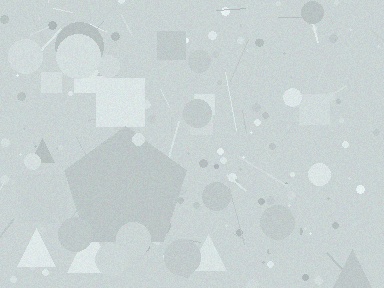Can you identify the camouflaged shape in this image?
The camouflaged shape is a pentagon.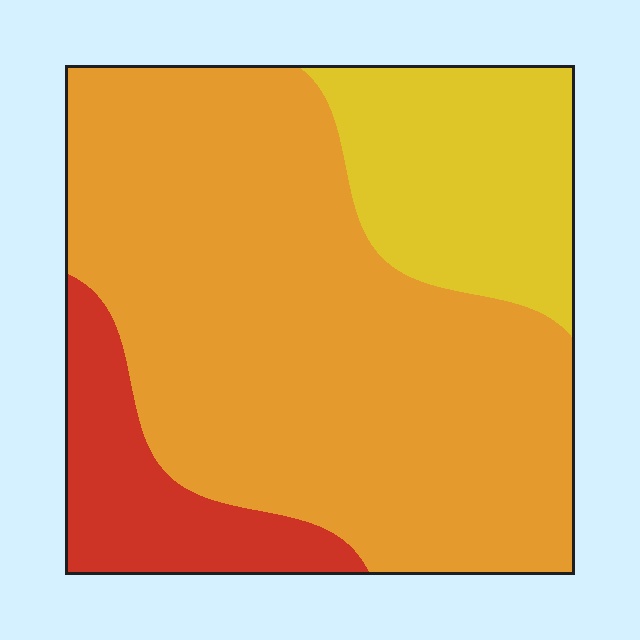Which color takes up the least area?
Red, at roughly 15%.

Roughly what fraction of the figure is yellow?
Yellow covers 20% of the figure.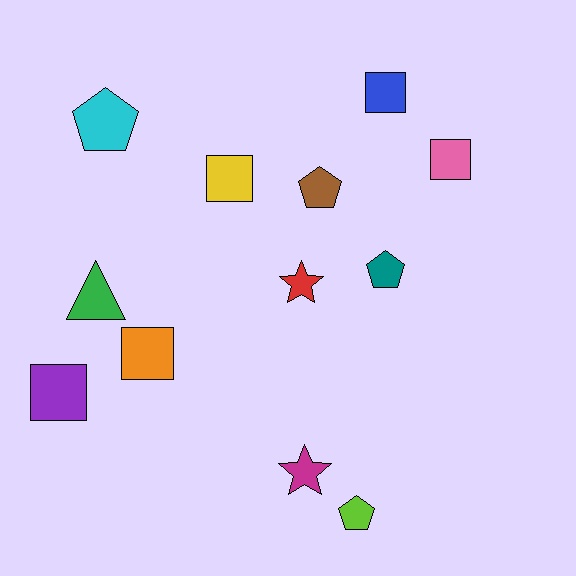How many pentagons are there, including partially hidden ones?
There are 4 pentagons.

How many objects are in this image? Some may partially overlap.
There are 12 objects.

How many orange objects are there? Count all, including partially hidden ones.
There is 1 orange object.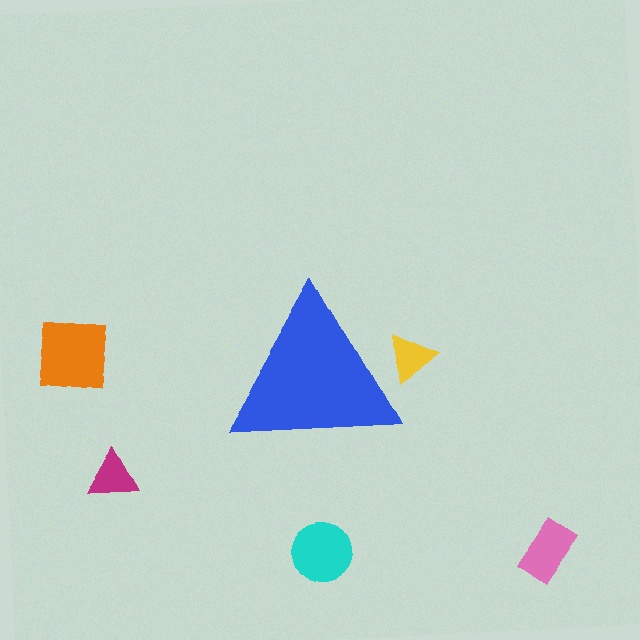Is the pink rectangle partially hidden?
No, the pink rectangle is fully visible.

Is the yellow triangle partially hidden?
Yes, the yellow triangle is partially hidden behind the blue triangle.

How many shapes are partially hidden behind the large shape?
1 shape is partially hidden.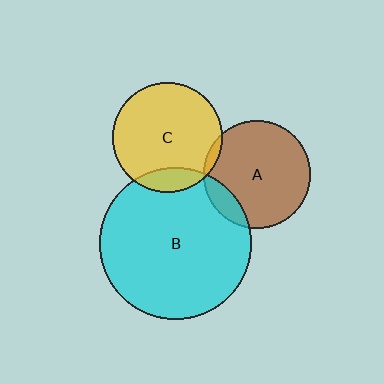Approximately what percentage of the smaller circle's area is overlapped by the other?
Approximately 15%.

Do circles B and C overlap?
Yes.